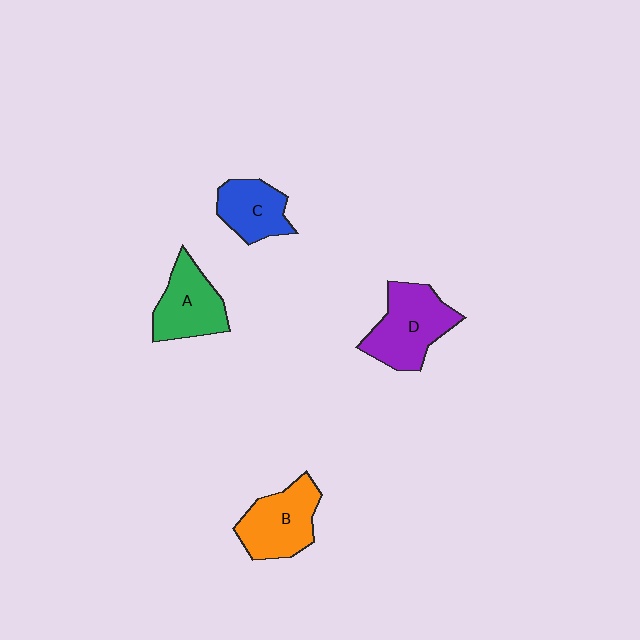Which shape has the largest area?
Shape D (purple).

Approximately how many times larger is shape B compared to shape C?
Approximately 1.3 times.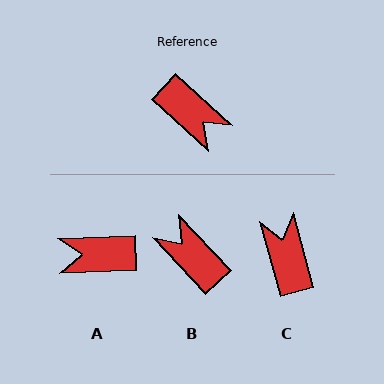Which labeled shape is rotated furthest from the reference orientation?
B, about 176 degrees away.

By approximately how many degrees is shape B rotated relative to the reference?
Approximately 176 degrees counter-clockwise.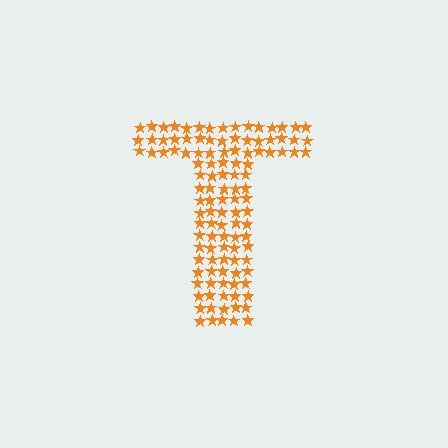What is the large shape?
The large shape is the letter T.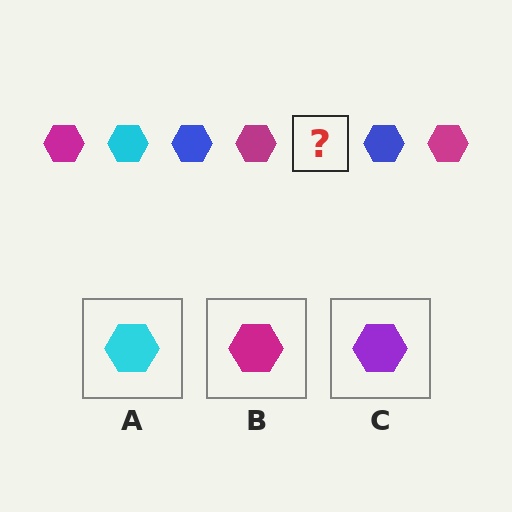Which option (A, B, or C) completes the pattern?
A.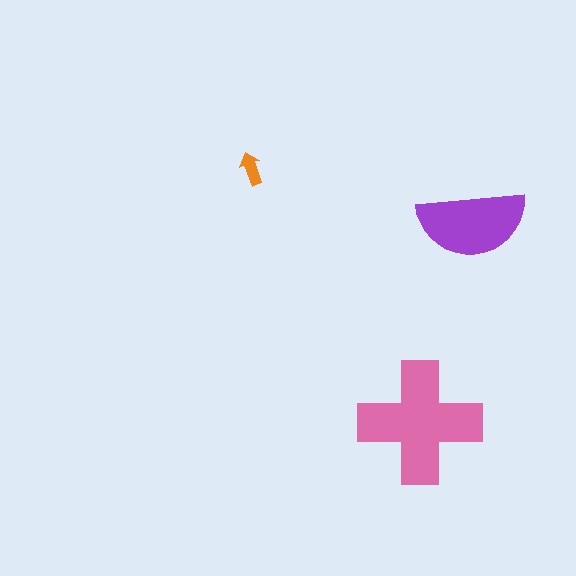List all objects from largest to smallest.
The pink cross, the purple semicircle, the orange arrow.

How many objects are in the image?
There are 3 objects in the image.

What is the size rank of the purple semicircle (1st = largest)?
2nd.